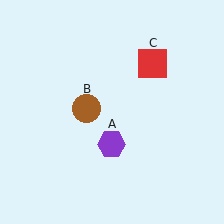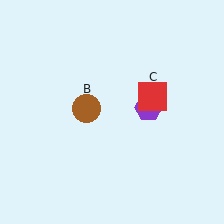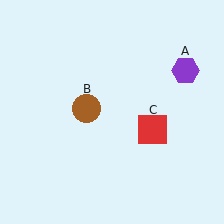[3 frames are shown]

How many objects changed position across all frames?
2 objects changed position: purple hexagon (object A), red square (object C).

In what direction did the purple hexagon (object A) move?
The purple hexagon (object A) moved up and to the right.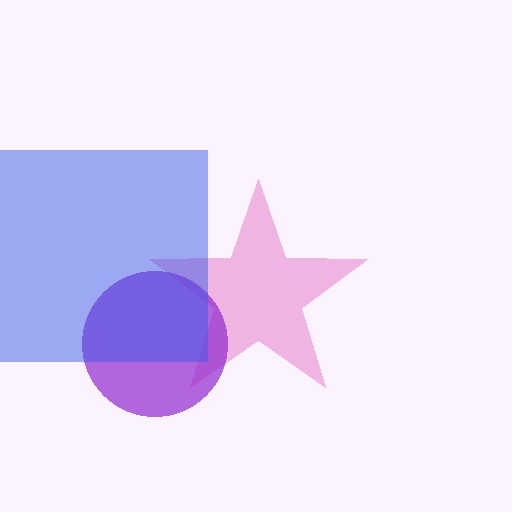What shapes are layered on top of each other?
The layered shapes are: a pink star, a purple circle, a blue square.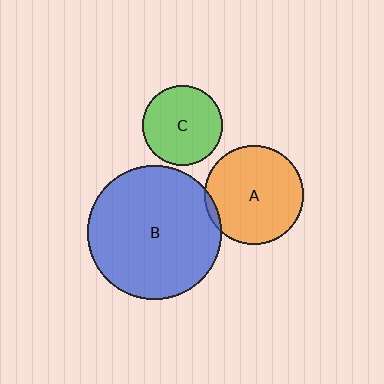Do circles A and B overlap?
Yes.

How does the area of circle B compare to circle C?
Approximately 2.9 times.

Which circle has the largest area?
Circle B (blue).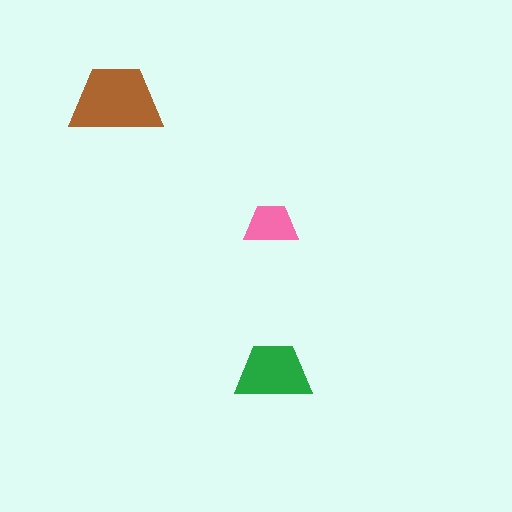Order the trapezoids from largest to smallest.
the brown one, the green one, the pink one.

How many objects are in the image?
There are 3 objects in the image.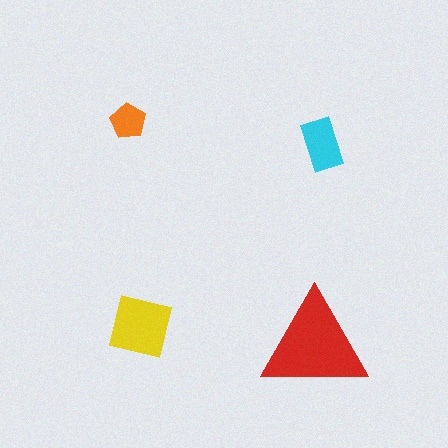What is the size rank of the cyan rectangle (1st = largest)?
3rd.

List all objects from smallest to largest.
The orange pentagon, the cyan rectangle, the yellow square, the red triangle.